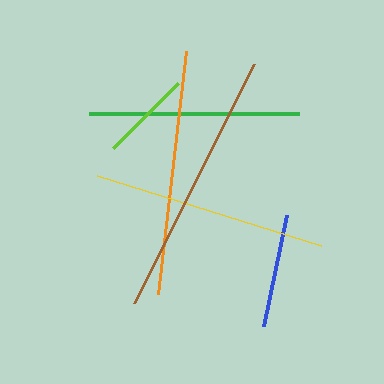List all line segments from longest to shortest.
From longest to shortest: brown, orange, yellow, green, blue, lime.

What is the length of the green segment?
The green segment is approximately 209 pixels long.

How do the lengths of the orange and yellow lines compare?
The orange and yellow lines are approximately the same length.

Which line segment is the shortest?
The lime line is the shortest at approximately 92 pixels.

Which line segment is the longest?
The brown line is the longest at approximately 267 pixels.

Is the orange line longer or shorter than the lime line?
The orange line is longer than the lime line.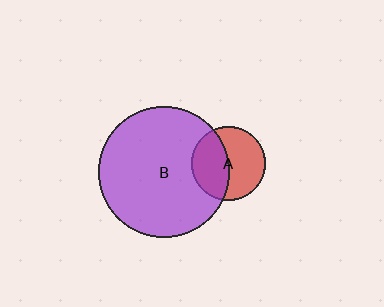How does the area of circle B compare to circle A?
Approximately 3.2 times.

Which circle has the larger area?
Circle B (purple).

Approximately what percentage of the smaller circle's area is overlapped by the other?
Approximately 45%.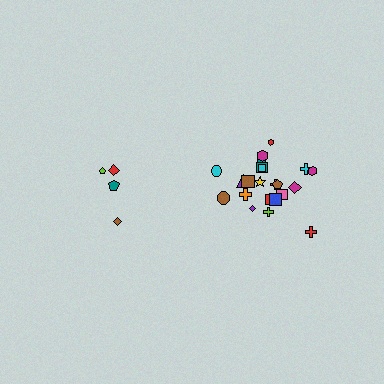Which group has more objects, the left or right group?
The right group.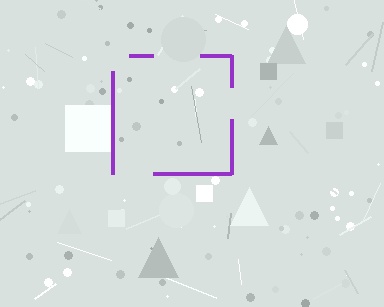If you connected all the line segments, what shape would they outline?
They would outline a square.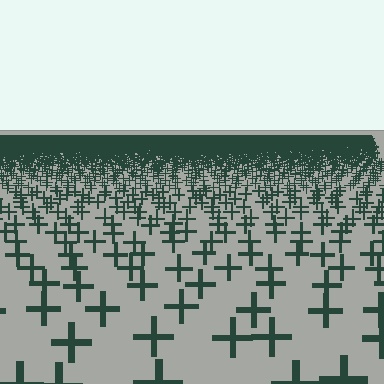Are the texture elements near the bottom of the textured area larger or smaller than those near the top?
Larger. Near the bottom, elements are closer to the viewer and appear at a bigger on-screen size.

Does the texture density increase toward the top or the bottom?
Density increases toward the top.